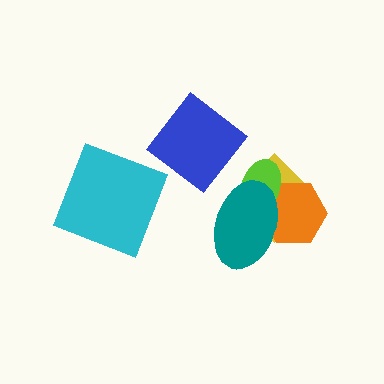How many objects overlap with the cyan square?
0 objects overlap with the cyan square.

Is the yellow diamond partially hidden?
Yes, it is partially covered by another shape.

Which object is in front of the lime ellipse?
The teal ellipse is in front of the lime ellipse.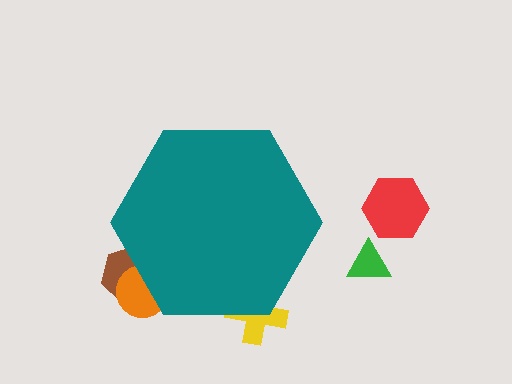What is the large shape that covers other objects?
A teal hexagon.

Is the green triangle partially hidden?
No, the green triangle is fully visible.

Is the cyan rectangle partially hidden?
Yes, the cyan rectangle is partially hidden behind the teal hexagon.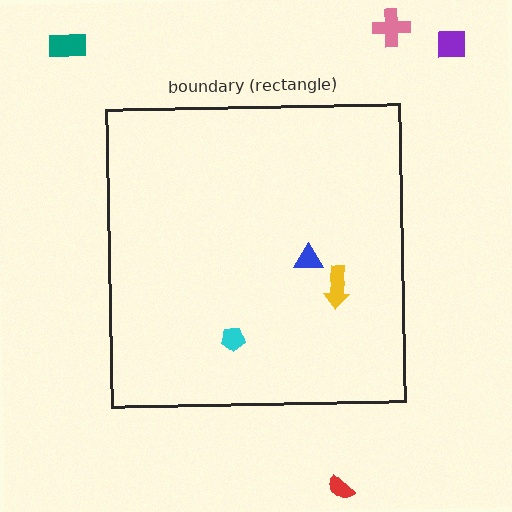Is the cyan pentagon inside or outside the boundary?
Inside.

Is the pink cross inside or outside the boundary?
Outside.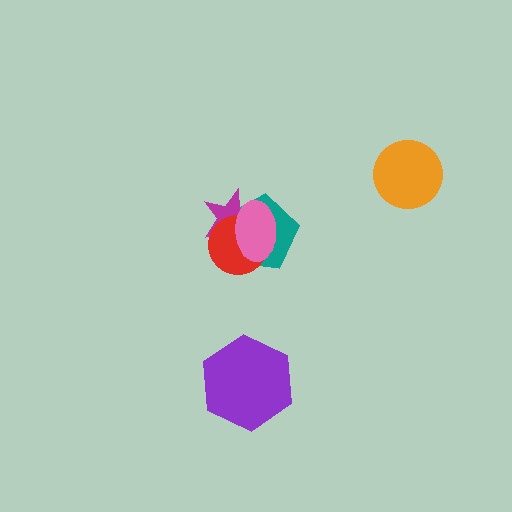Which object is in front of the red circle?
The pink ellipse is in front of the red circle.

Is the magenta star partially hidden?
Yes, it is partially covered by another shape.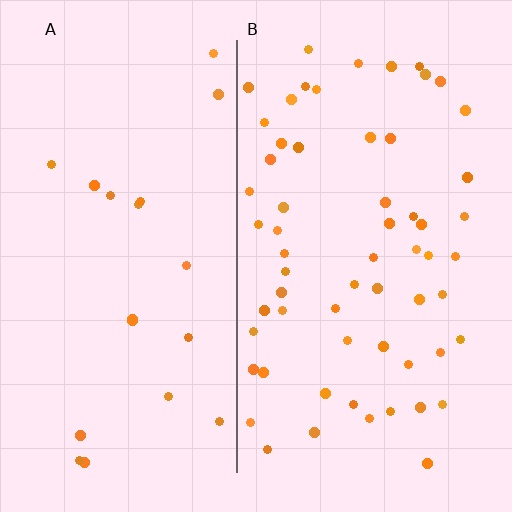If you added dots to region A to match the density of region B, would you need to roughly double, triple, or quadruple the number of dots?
Approximately triple.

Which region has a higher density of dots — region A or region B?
B (the right).